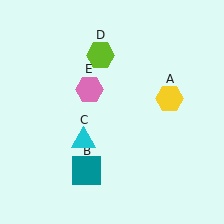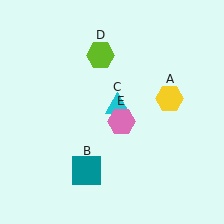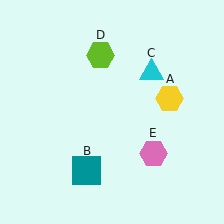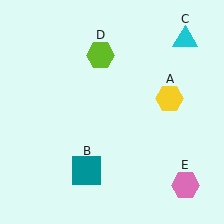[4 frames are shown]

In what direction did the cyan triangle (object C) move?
The cyan triangle (object C) moved up and to the right.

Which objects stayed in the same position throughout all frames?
Yellow hexagon (object A) and teal square (object B) and lime hexagon (object D) remained stationary.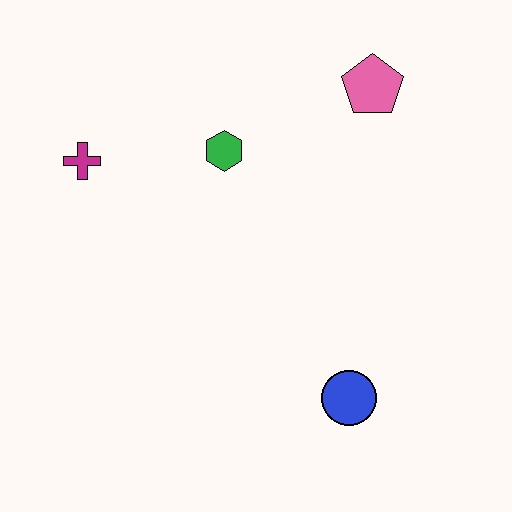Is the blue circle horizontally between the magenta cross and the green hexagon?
No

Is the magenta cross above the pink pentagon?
No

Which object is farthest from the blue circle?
The magenta cross is farthest from the blue circle.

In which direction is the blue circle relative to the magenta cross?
The blue circle is to the right of the magenta cross.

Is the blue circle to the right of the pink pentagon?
No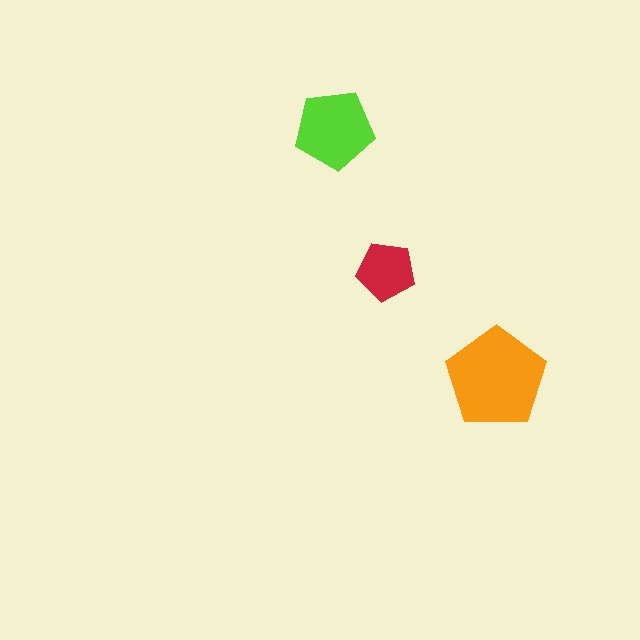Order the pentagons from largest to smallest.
the orange one, the lime one, the red one.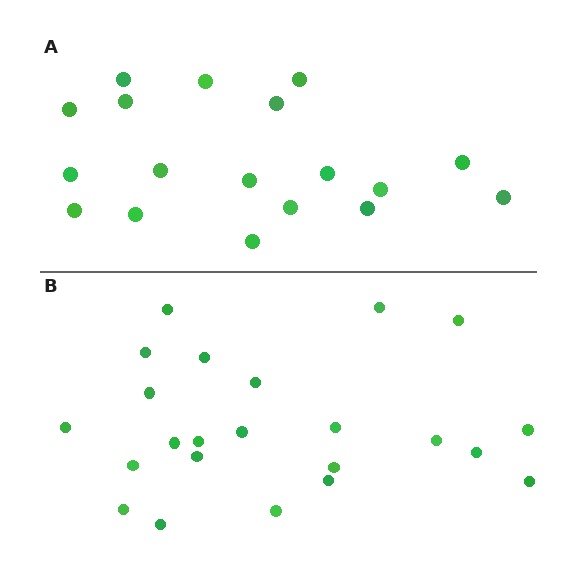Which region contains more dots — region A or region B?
Region B (the bottom region) has more dots.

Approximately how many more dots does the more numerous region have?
Region B has about 5 more dots than region A.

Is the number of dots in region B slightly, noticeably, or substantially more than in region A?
Region B has noticeably more, but not dramatically so. The ratio is roughly 1.3 to 1.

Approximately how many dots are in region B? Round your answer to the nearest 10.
About 20 dots. (The exact count is 23, which rounds to 20.)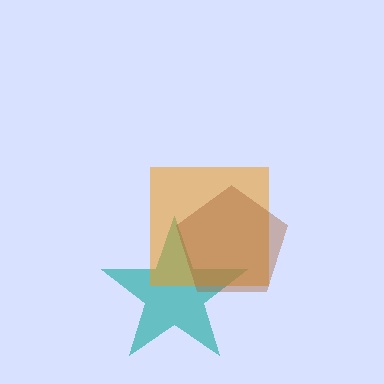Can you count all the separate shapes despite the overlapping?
Yes, there are 3 separate shapes.